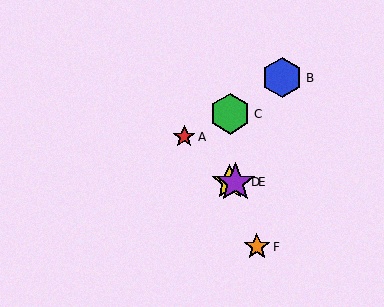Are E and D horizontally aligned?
Yes, both are at y≈182.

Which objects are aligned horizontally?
Objects D, E are aligned horizontally.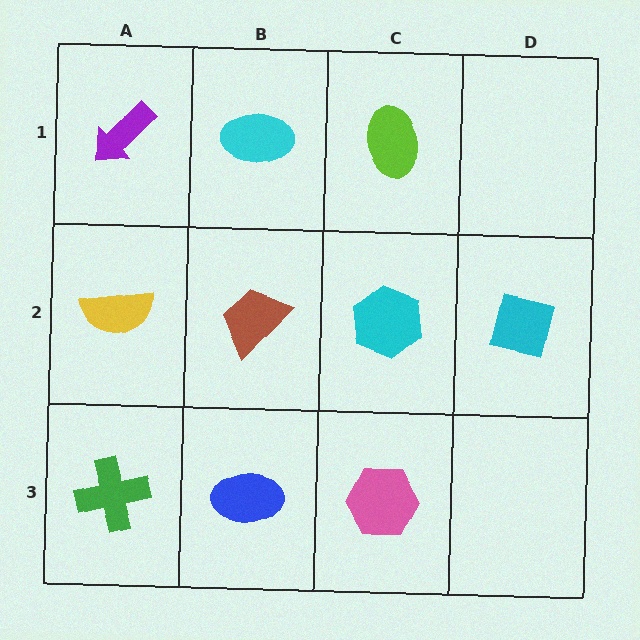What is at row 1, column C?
A lime ellipse.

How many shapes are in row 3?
3 shapes.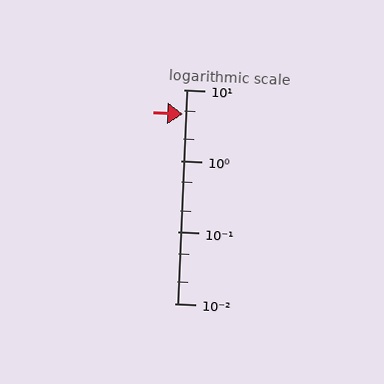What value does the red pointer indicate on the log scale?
The pointer indicates approximately 4.6.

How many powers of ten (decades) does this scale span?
The scale spans 3 decades, from 0.01 to 10.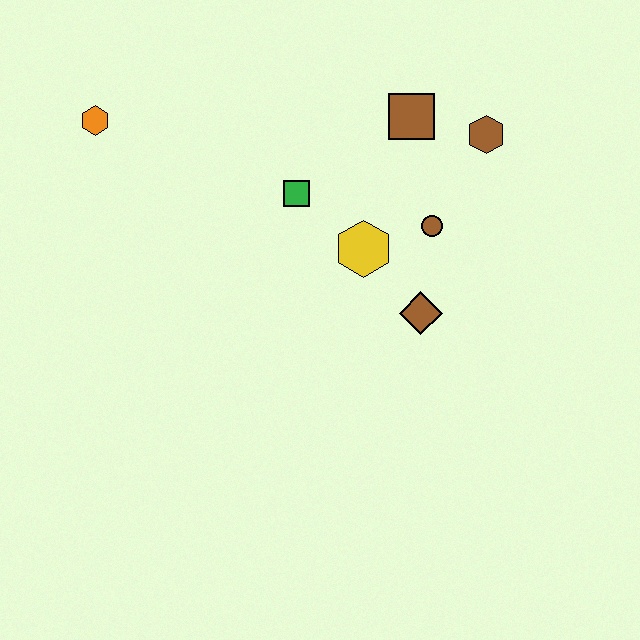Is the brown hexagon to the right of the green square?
Yes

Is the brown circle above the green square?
No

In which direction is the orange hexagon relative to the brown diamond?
The orange hexagon is to the left of the brown diamond.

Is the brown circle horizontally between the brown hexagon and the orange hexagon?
Yes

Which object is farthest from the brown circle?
The orange hexagon is farthest from the brown circle.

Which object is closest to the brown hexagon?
The brown square is closest to the brown hexagon.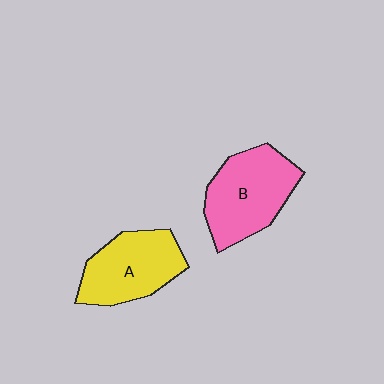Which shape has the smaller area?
Shape A (yellow).